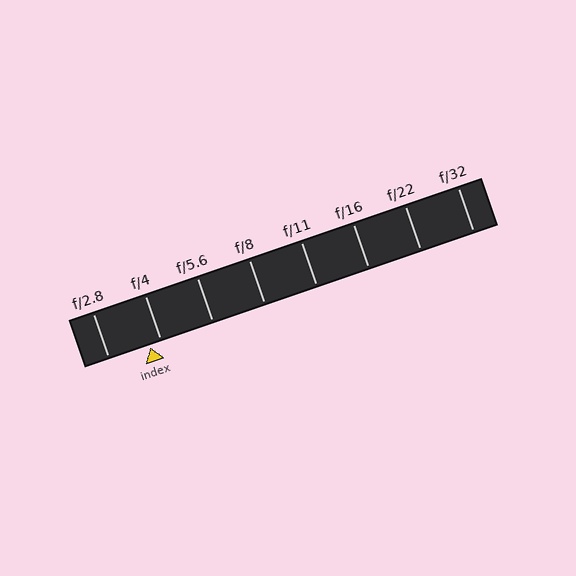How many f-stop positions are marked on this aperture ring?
There are 8 f-stop positions marked.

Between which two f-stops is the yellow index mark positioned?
The index mark is between f/2.8 and f/4.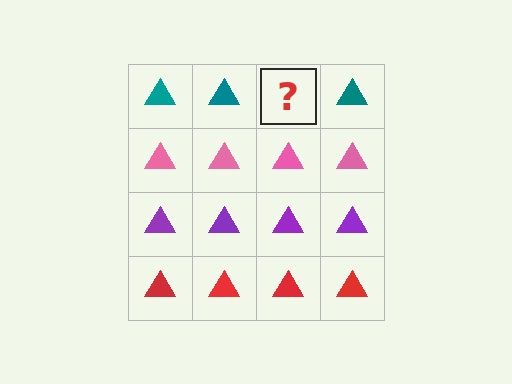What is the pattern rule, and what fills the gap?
The rule is that each row has a consistent color. The gap should be filled with a teal triangle.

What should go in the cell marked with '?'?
The missing cell should contain a teal triangle.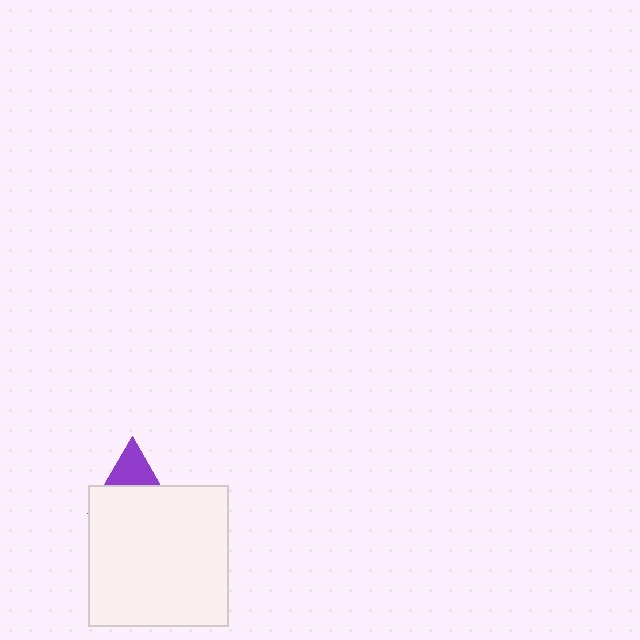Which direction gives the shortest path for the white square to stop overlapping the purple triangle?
Moving down gives the shortest separation.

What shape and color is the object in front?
The object in front is a white square.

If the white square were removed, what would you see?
You would see the complete purple triangle.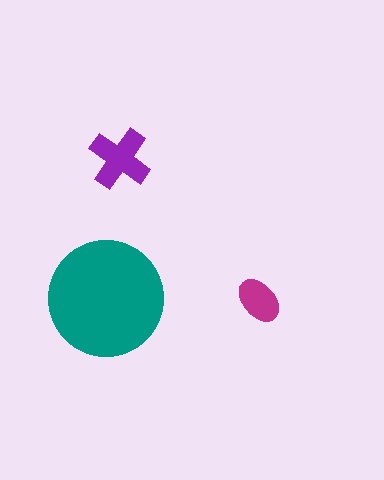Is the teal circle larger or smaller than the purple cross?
Larger.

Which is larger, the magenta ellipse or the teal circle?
The teal circle.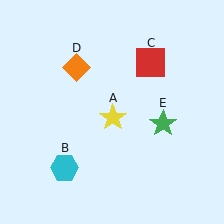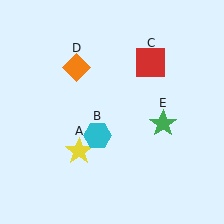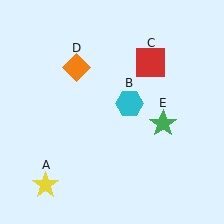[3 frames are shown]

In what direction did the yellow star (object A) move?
The yellow star (object A) moved down and to the left.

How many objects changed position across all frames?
2 objects changed position: yellow star (object A), cyan hexagon (object B).